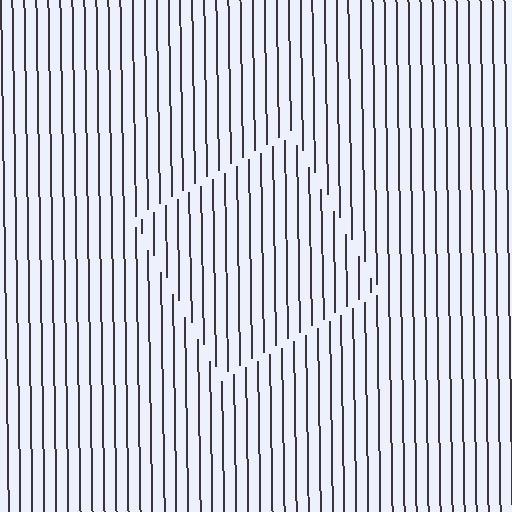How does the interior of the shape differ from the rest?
The interior of the shape contains the same grating, shifted by half a period — the contour is defined by the phase discontinuity where line-ends from the inner and outer gratings abut.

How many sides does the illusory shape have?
4 sides — the line-ends trace a square.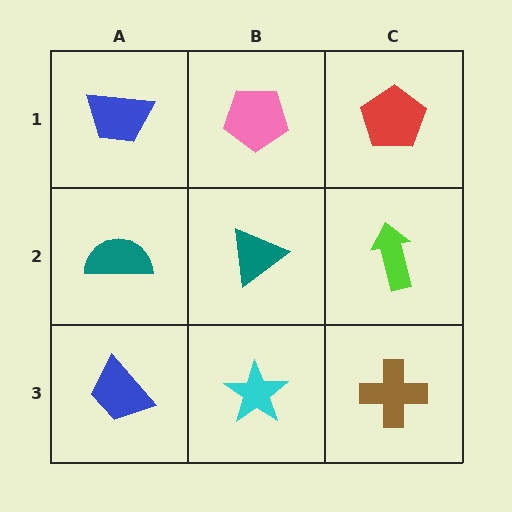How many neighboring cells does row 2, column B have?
4.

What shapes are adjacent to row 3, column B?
A teal triangle (row 2, column B), a blue trapezoid (row 3, column A), a brown cross (row 3, column C).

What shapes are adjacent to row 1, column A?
A teal semicircle (row 2, column A), a pink pentagon (row 1, column B).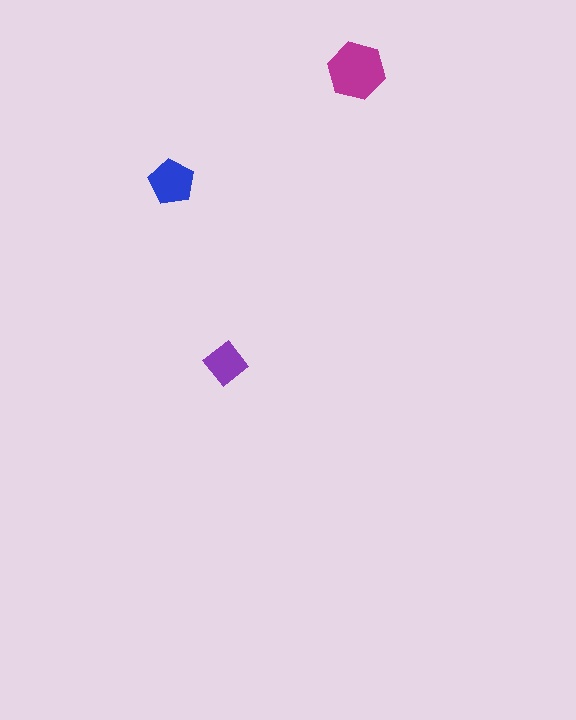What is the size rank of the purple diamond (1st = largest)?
3rd.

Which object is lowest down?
The purple diamond is bottommost.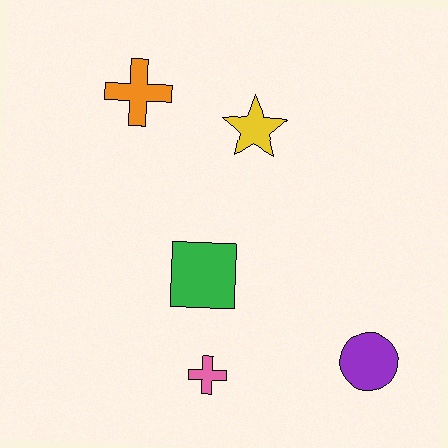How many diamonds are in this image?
There are no diamonds.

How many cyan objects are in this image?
There are no cyan objects.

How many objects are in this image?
There are 5 objects.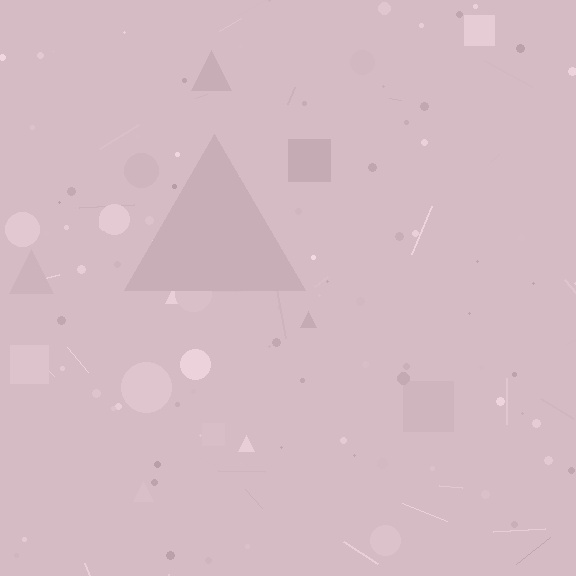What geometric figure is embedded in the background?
A triangle is embedded in the background.